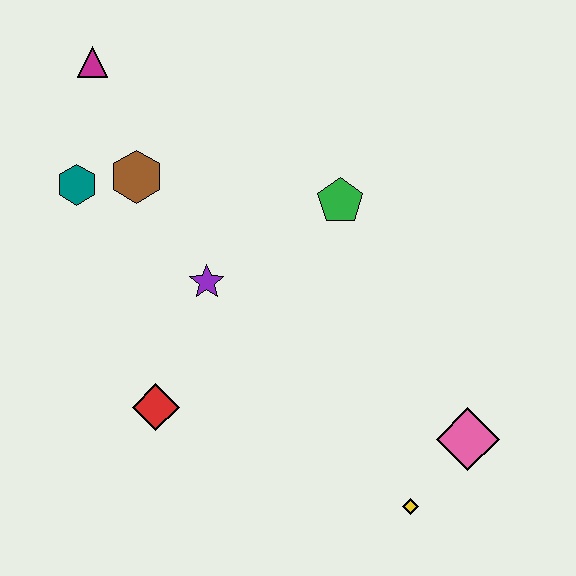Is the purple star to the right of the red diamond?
Yes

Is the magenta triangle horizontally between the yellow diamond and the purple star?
No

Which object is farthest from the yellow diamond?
The magenta triangle is farthest from the yellow diamond.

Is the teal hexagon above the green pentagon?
Yes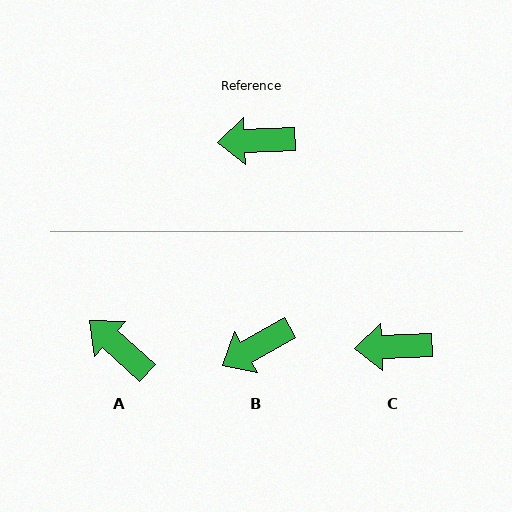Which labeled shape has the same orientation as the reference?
C.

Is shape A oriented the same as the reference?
No, it is off by about 44 degrees.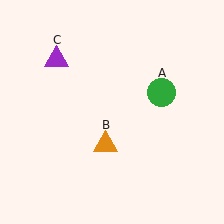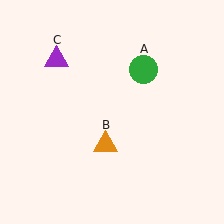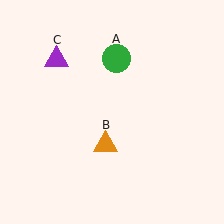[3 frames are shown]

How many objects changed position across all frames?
1 object changed position: green circle (object A).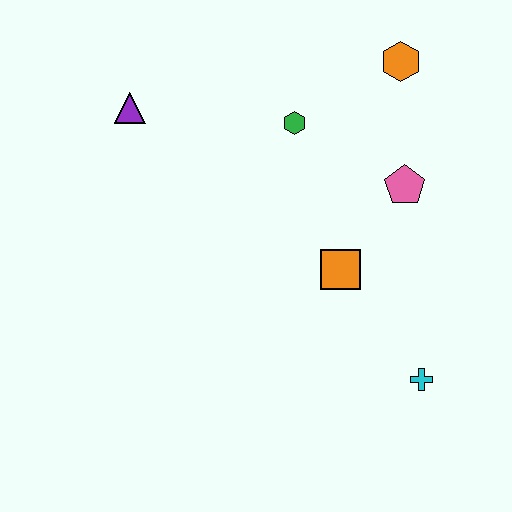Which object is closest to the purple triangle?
The green hexagon is closest to the purple triangle.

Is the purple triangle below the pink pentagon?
No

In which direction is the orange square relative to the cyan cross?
The orange square is above the cyan cross.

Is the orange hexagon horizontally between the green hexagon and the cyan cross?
Yes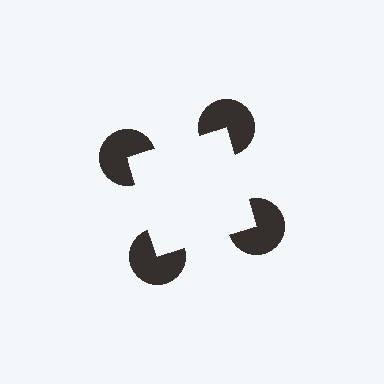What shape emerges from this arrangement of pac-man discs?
An illusory square — its edges are inferred from the aligned wedge cuts in the pac-man discs, not physically drawn.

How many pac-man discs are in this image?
There are 4 — one at each vertex of the illusory square.